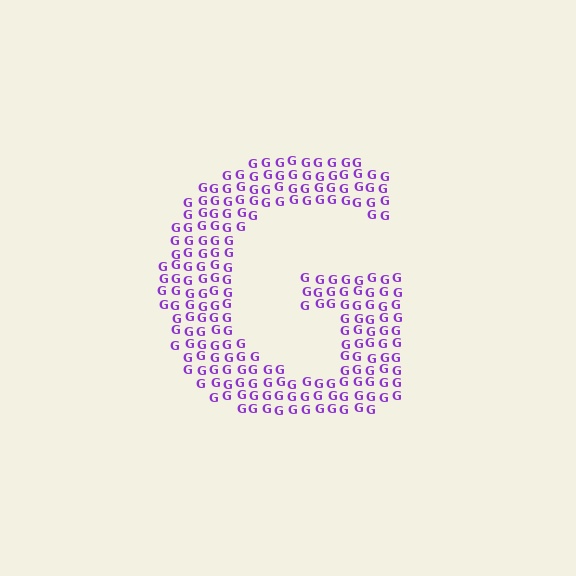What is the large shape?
The large shape is the letter G.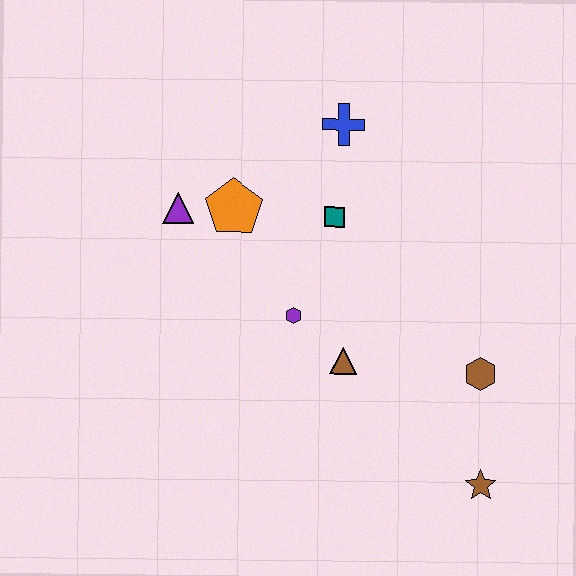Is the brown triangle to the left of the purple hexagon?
No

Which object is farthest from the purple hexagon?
The brown star is farthest from the purple hexagon.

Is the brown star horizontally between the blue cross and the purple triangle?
No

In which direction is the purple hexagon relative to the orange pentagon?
The purple hexagon is below the orange pentagon.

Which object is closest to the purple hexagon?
The brown triangle is closest to the purple hexagon.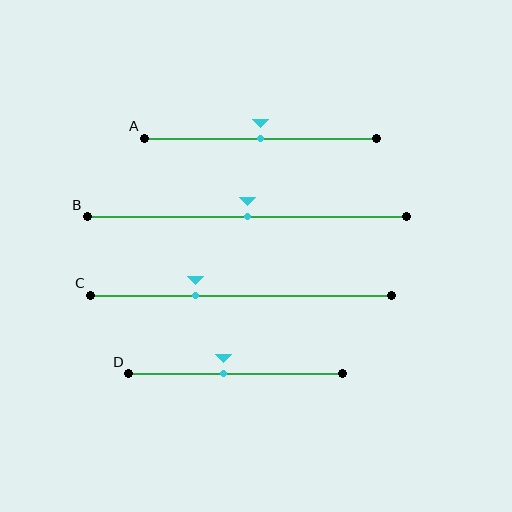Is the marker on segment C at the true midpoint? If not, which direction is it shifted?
No, the marker on segment C is shifted to the left by about 15% of the segment length.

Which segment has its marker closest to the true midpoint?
Segment A has its marker closest to the true midpoint.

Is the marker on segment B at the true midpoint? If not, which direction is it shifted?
Yes, the marker on segment B is at the true midpoint.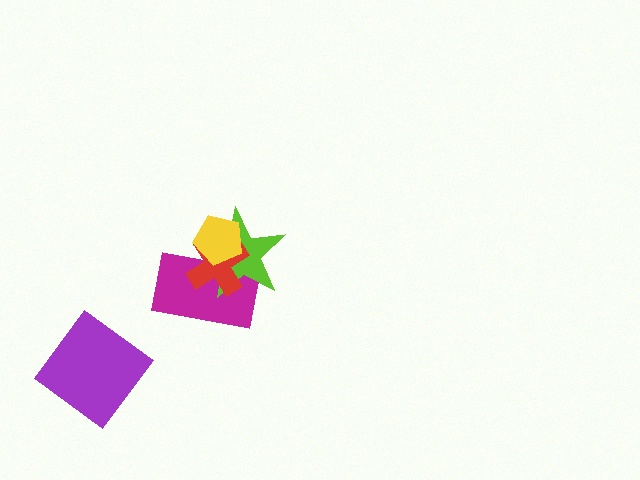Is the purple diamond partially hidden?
No, no other shape covers it.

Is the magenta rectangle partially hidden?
Yes, it is partially covered by another shape.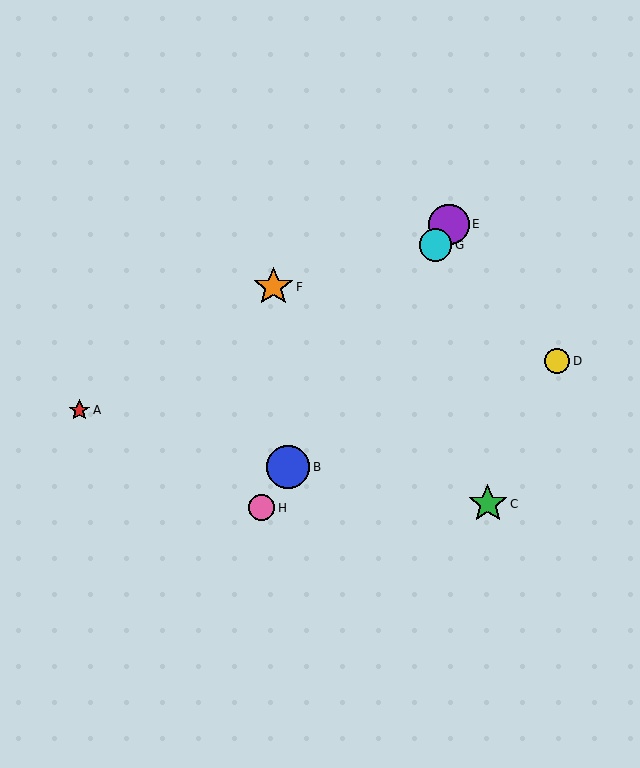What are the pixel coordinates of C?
Object C is at (488, 504).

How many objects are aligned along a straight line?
4 objects (B, E, G, H) are aligned along a straight line.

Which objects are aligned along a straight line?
Objects B, E, G, H are aligned along a straight line.